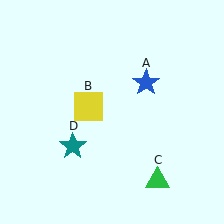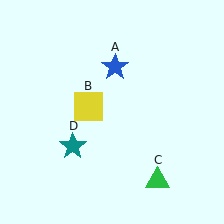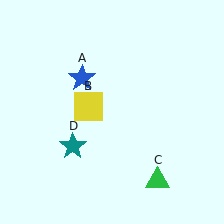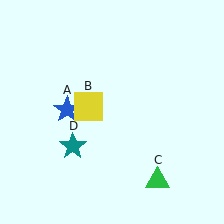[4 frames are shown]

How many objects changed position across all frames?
1 object changed position: blue star (object A).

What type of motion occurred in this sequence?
The blue star (object A) rotated counterclockwise around the center of the scene.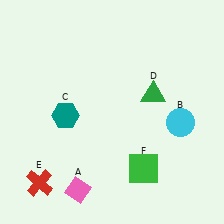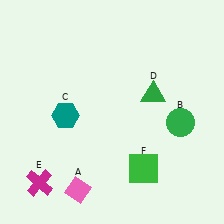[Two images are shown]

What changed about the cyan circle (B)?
In Image 1, B is cyan. In Image 2, it changed to green.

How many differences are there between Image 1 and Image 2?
There are 2 differences between the two images.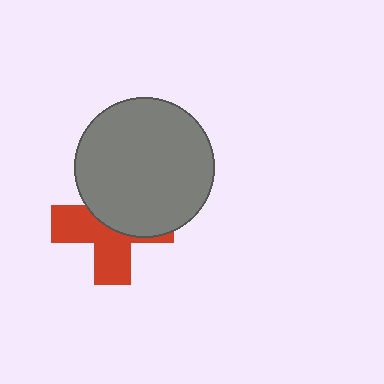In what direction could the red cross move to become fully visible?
The red cross could move down. That would shift it out from behind the gray circle entirely.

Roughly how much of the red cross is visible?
About half of it is visible (roughly 51%).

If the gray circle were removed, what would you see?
You would see the complete red cross.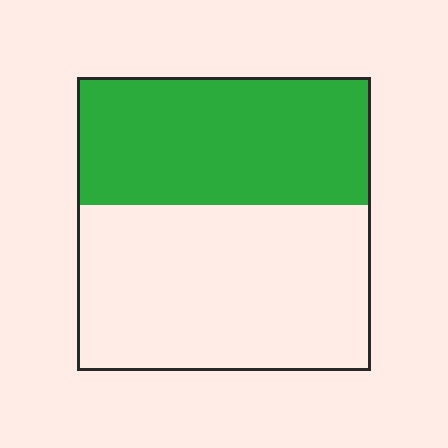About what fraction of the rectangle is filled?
About two fifths (2/5).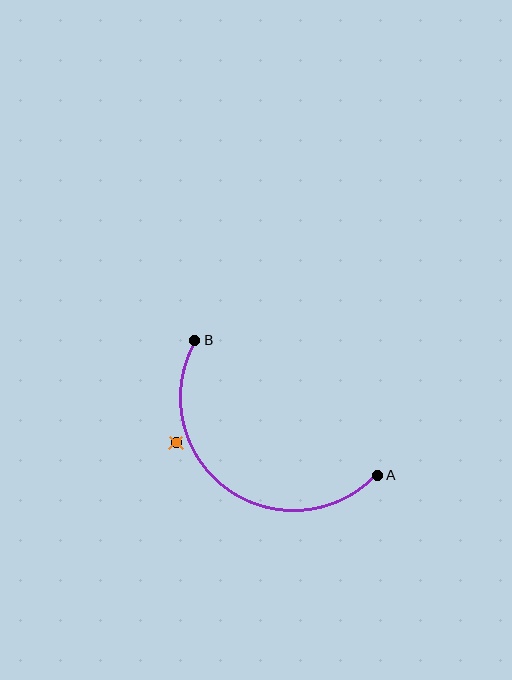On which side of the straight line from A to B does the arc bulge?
The arc bulges below and to the left of the straight line connecting A and B.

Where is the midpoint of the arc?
The arc midpoint is the point on the curve farthest from the straight line joining A and B. It sits below and to the left of that line.